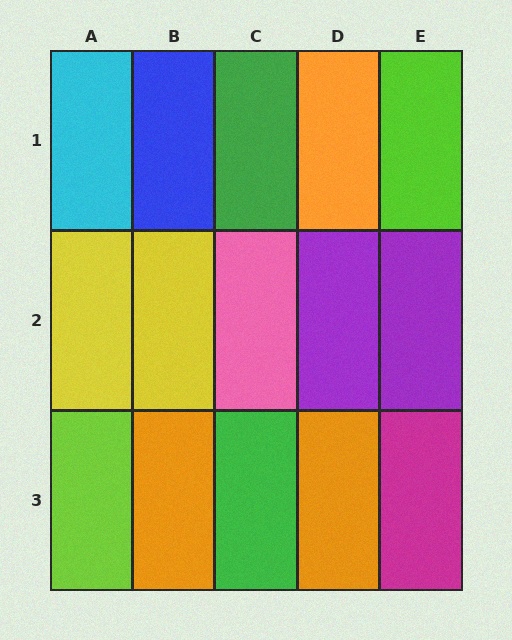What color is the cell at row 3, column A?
Lime.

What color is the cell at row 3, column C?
Green.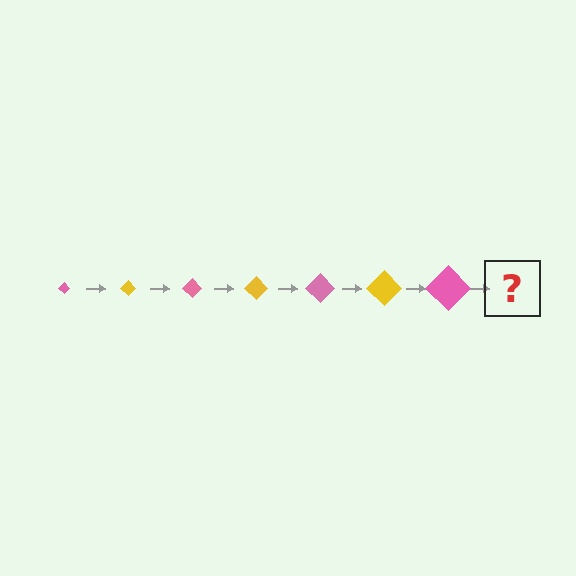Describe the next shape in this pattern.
It should be a yellow diamond, larger than the previous one.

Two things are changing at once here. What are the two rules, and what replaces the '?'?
The two rules are that the diamond grows larger each step and the color cycles through pink and yellow. The '?' should be a yellow diamond, larger than the previous one.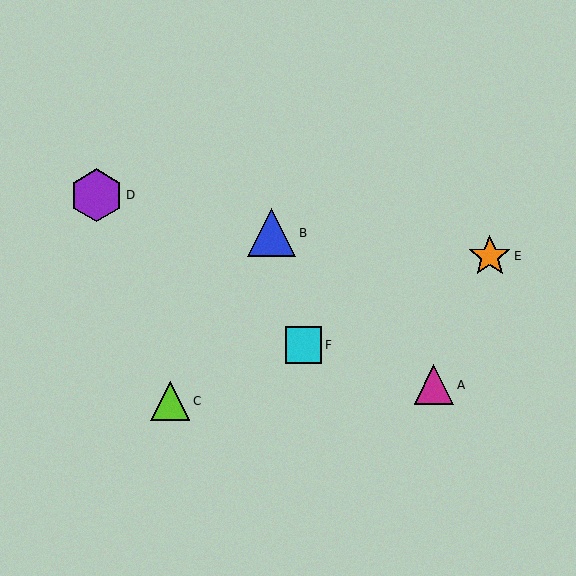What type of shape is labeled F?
Shape F is a cyan square.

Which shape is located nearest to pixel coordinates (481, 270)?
The orange star (labeled E) at (490, 256) is nearest to that location.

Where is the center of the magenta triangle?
The center of the magenta triangle is at (434, 385).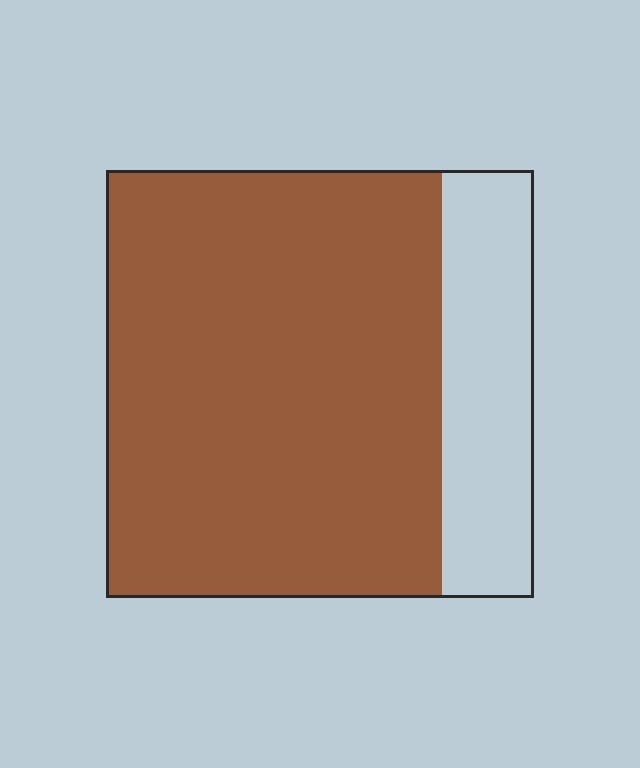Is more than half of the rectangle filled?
Yes.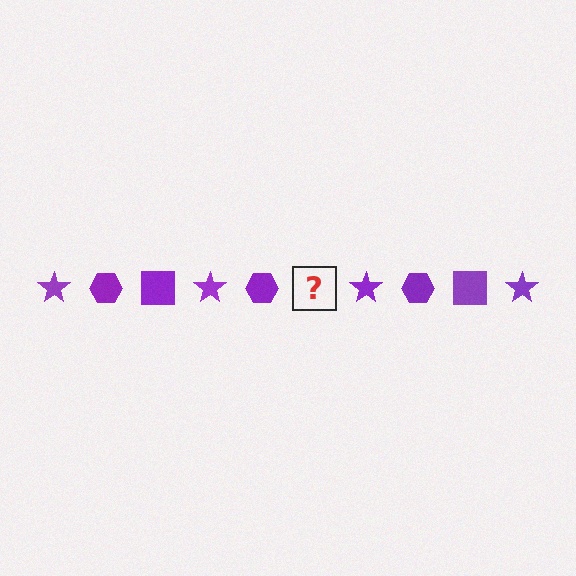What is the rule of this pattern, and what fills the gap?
The rule is that the pattern cycles through star, hexagon, square shapes in purple. The gap should be filled with a purple square.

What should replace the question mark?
The question mark should be replaced with a purple square.